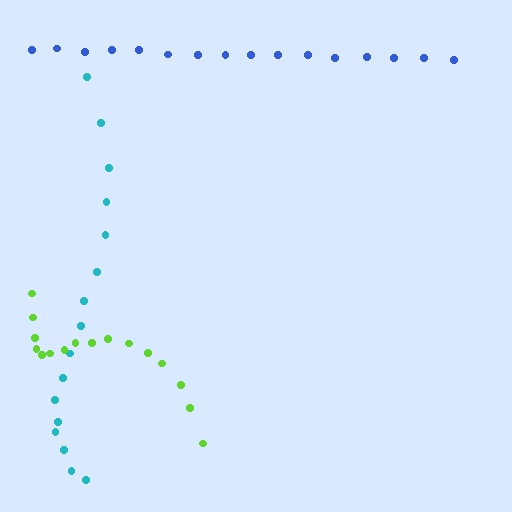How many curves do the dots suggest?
There are 3 distinct paths.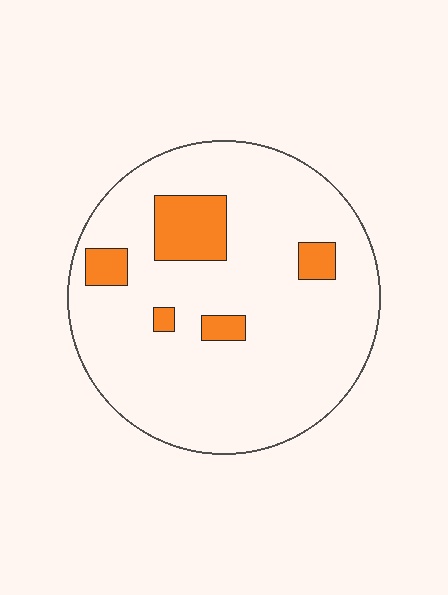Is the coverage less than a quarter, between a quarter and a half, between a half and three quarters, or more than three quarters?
Less than a quarter.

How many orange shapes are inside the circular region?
5.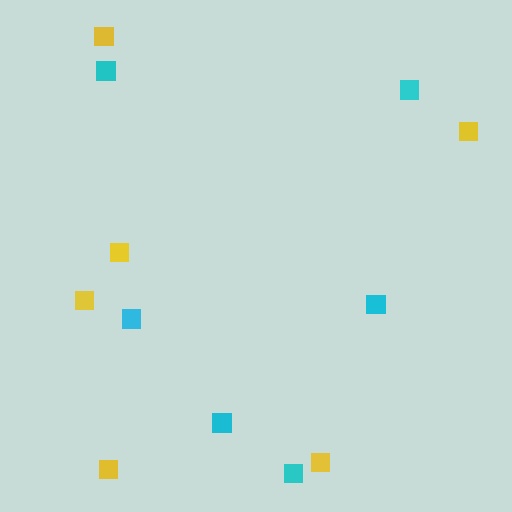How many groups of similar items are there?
There are 2 groups: one group of yellow squares (6) and one group of cyan squares (6).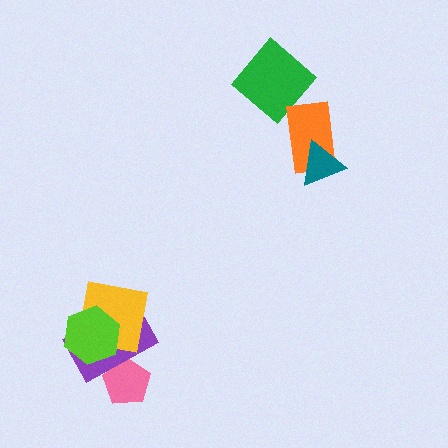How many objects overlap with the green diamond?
0 objects overlap with the green diamond.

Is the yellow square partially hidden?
Yes, it is partially covered by another shape.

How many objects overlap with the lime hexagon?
2 objects overlap with the lime hexagon.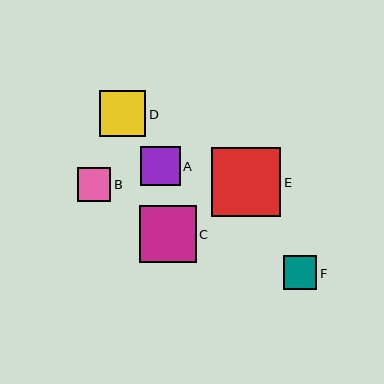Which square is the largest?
Square E is the largest with a size of approximately 69 pixels.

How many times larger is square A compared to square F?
Square A is approximately 1.2 times the size of square F.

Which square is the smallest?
Square F is the smallest with a size of approximately 33 pixels.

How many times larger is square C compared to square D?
Square C is approximately 1.2 times the size of square D.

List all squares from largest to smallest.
From largest to smallest: E, C, D, A, B, F.